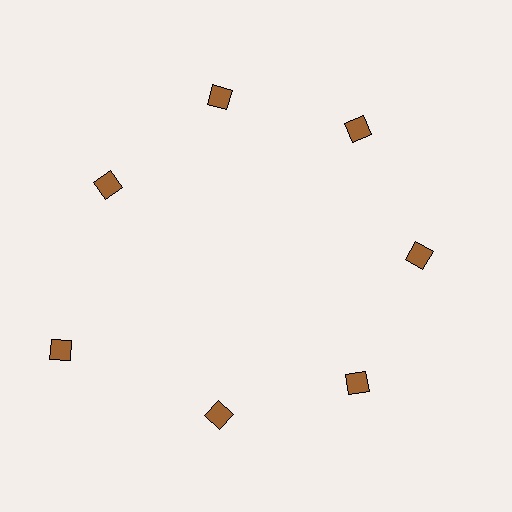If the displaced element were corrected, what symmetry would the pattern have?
It would have 7-fold rotational symmetry — the pattern would map onto itself every 51 degrees.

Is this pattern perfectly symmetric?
No. The 7 brown diamonds are arranged in a ring, but one element near the 8 o'clock position is pushed outward from the center, breaking the 7-fold rotational symmetry.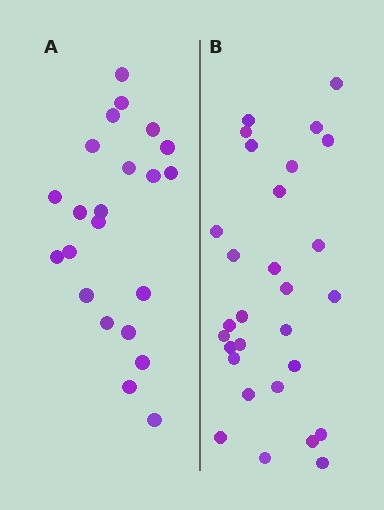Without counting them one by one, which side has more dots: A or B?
Region B (the right region) has more dots.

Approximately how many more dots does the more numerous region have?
Region B has roughly 8 or so more dots than region A.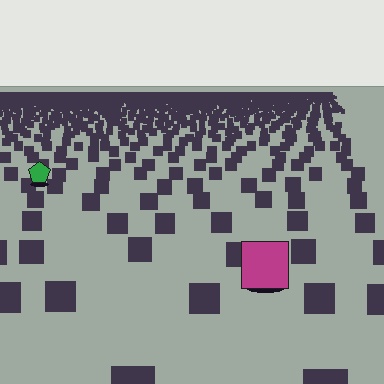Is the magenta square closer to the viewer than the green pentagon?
Yes. The magenta square is closer — you can tell from the texture gradient: the ground texture is coarser near it.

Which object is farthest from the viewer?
The green pentagon is farthest from the viewer. It appears smaller and the ground texture around it is denser.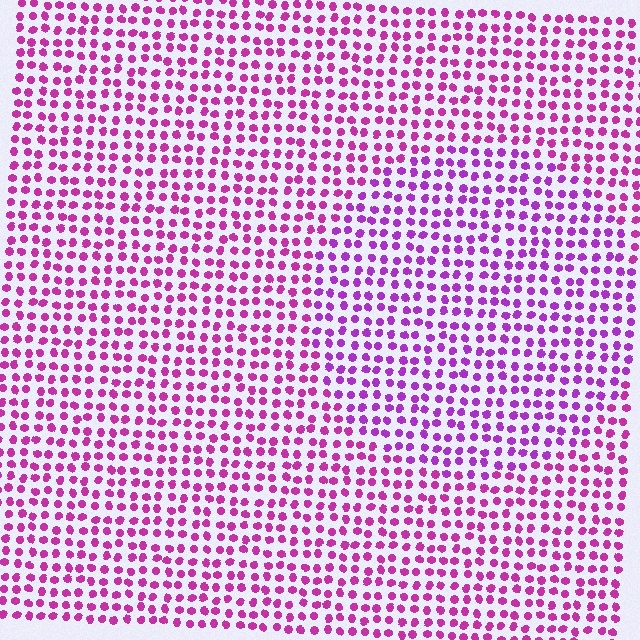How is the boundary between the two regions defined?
The boundary is defined purely by a slight shift in hue (about 24 degrees). Spacing, size, and orientation are identical on both sides.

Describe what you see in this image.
The image is filled with small magenta elements in a uniform arrangement. A circle-shaped region is visible where the elements are tinted to a slightly different hue, forming a subtle color boundary.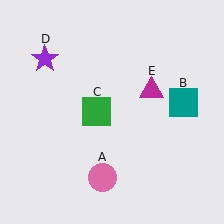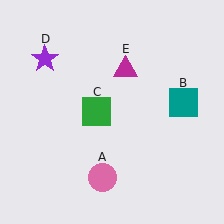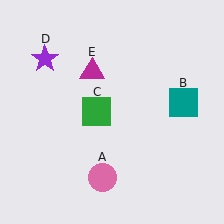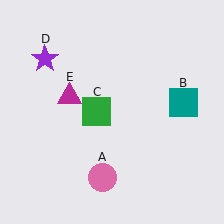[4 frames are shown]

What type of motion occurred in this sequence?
The magenta triangle (object E) rotated counterclockwise around the center of the scene.